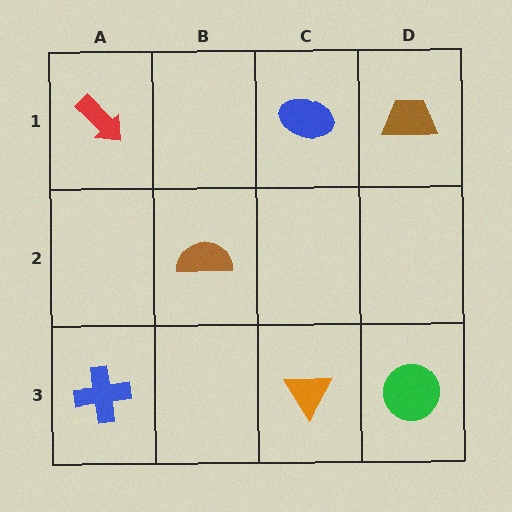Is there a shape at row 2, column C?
No, that cell is empty.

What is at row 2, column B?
A brown semicircle.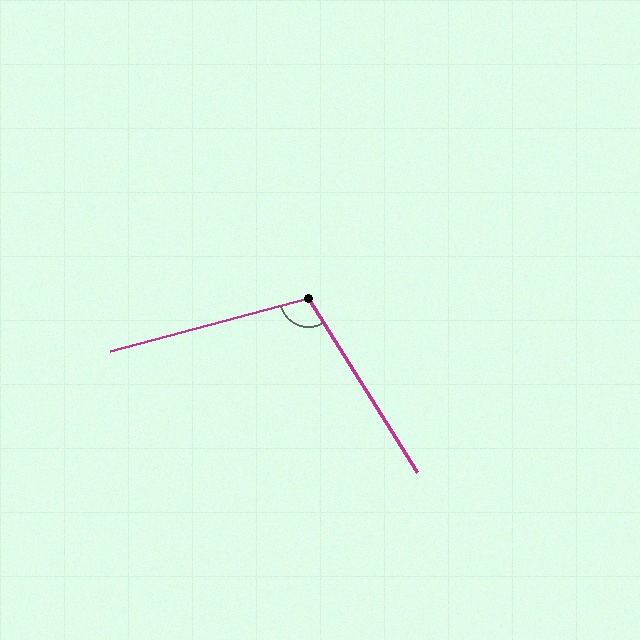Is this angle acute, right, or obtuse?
It is obtuse.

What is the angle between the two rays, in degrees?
Approximately 107 degrees.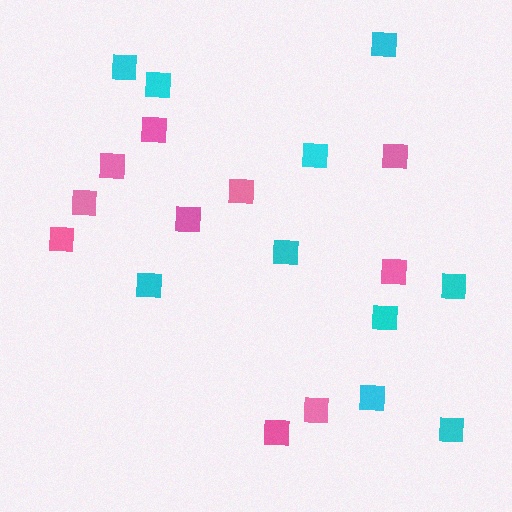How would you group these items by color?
There are 2 groups: one group of pink squares (10) and one group of cyan squares (10).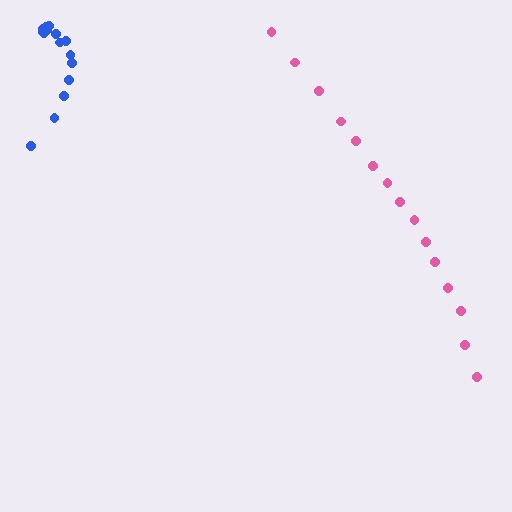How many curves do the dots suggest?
There are 2 distinct paths.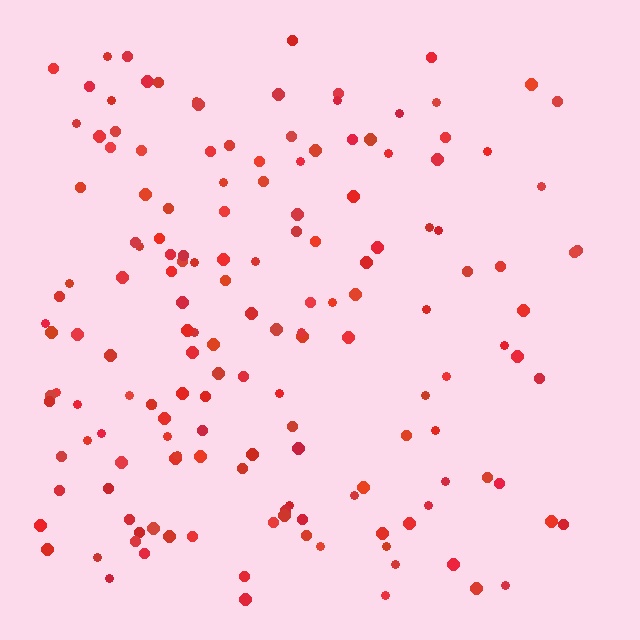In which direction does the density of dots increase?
From right to left, with the left side densest.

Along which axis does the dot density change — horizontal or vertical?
Horizontal.